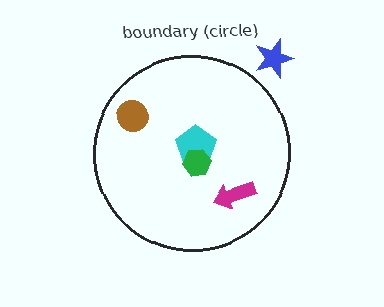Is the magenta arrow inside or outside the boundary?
Inside.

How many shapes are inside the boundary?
4 inside, 1 outside.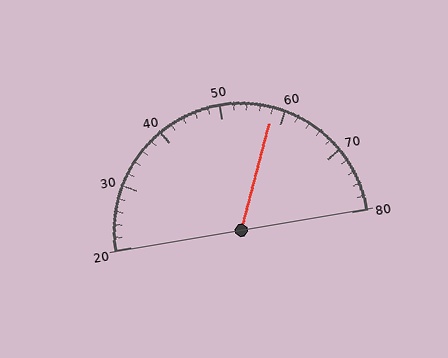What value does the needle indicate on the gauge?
The needle indicates approximately 58.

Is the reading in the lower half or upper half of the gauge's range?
The reading is in the upper half of the range (20 to 80).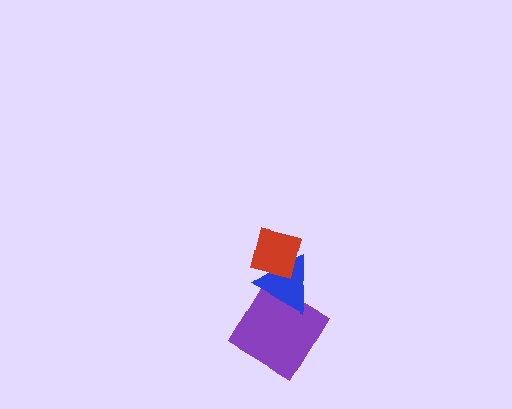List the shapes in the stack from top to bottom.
From top to bottom: the red square, the blue triangle, the purple diamond.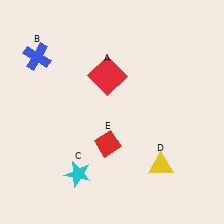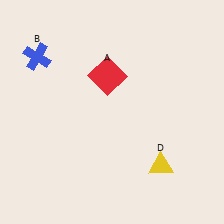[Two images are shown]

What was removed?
The red diamond (E), the cyan star (C) were removed in Image 2.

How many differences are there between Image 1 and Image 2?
There are 2 differences between the two images.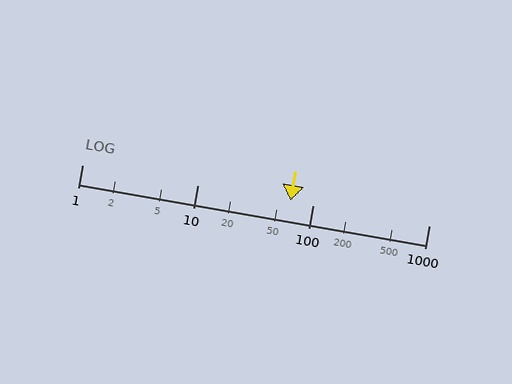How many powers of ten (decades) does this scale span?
The scale spans 3 decades, from 1 to 1000.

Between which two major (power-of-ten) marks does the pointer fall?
The pointer is between 10 and 100.